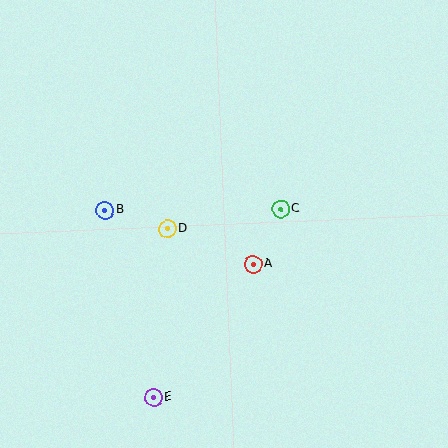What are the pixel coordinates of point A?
Point A is at (253, 264).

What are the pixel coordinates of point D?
Point D is at (167, 229).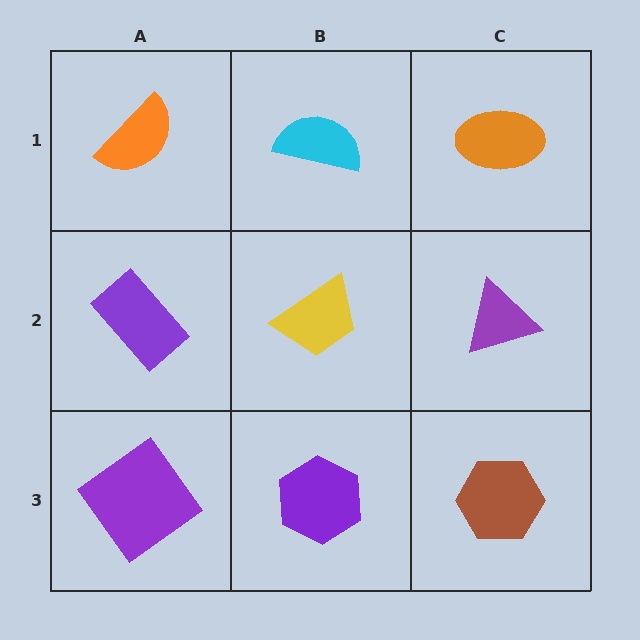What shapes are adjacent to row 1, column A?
A purple rectangle (row 2, column A), a cyan semicircle (row 1, column B).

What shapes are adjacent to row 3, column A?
A purple rectangle (row 2, column A), a purple hexagon (row 3, column B).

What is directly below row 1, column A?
A purple rectangle.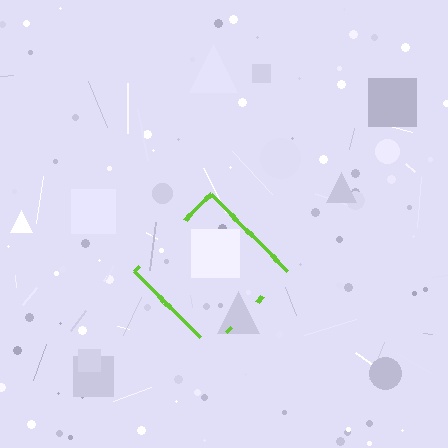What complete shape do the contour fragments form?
The contour fragments form a diamond.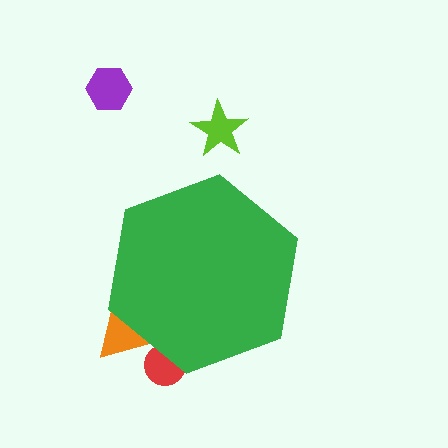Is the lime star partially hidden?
No, the lime star is fully visible.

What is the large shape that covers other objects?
A green hexagon.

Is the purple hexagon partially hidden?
No, the purple hexagon is fully visible.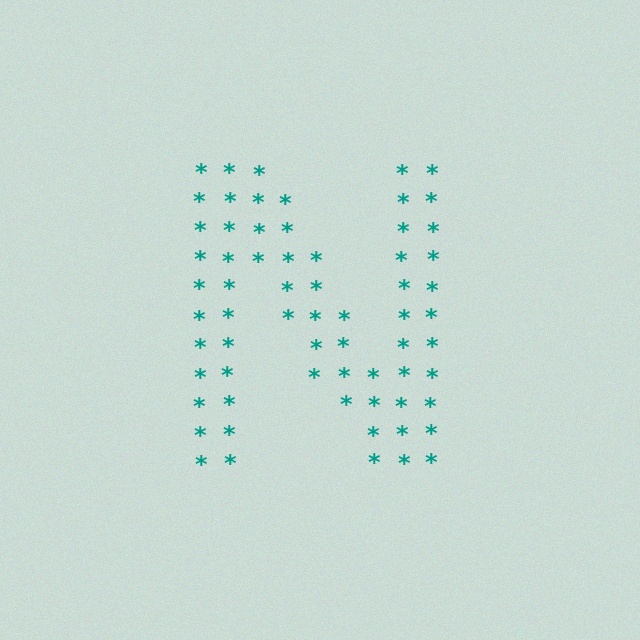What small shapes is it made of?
It is made of small asterisks.